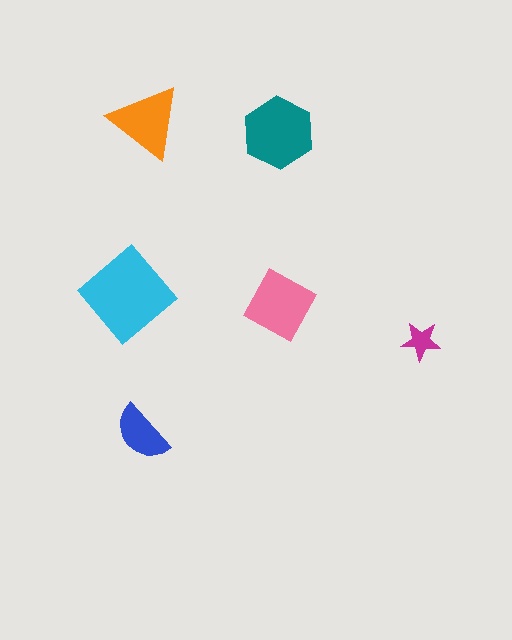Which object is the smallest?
The magenta star.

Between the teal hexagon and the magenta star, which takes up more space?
The teal hexagon.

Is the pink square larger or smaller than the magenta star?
Larger.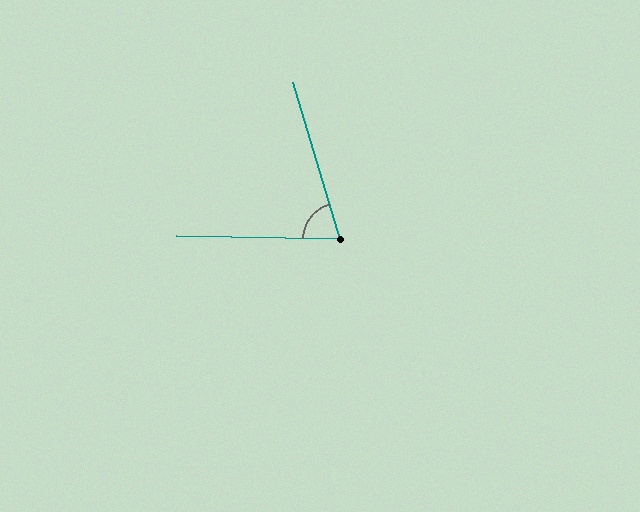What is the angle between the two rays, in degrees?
Approximately 72 degrees.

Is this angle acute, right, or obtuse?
It is acute.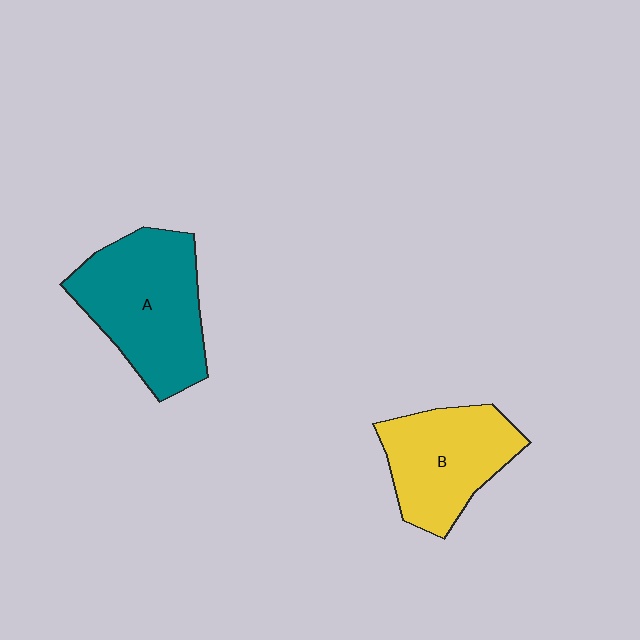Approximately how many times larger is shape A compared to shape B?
Approximately 1.3 times.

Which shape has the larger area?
Shape A (teal).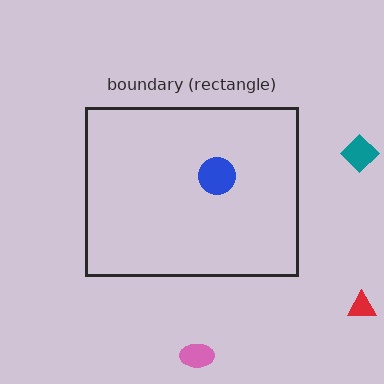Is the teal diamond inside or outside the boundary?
Outside.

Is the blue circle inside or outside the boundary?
Inside.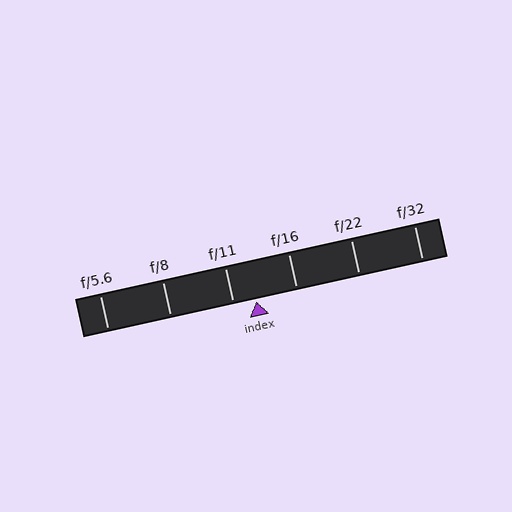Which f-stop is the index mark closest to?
The index mark is closest to f/11.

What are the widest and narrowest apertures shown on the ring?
The widest aperture shown is f/5.6 and the narrowest is f/32.